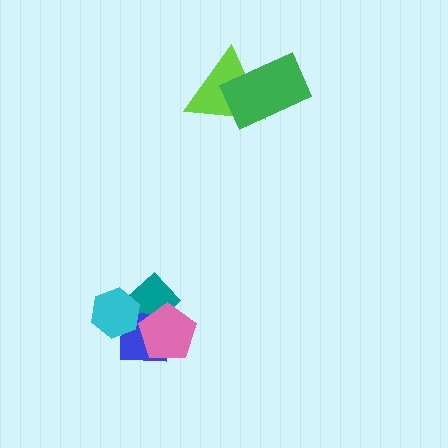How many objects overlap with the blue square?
3 objects overlap with the blue square.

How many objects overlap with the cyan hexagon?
2 objects overlap with the cyan hexagon.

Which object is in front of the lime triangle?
The green rectangle is in front of the lime triangle.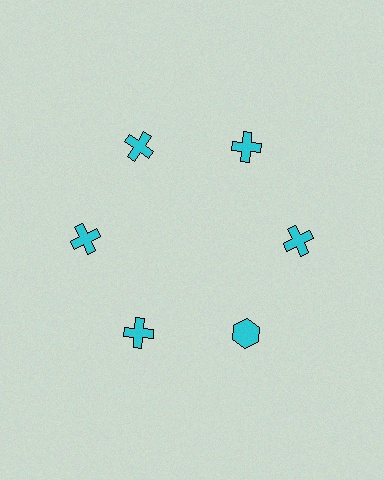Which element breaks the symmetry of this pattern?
The cyan hexagon at roughly the 5 o'clock position breaks the symmetry. All other shapes are cyan crosses.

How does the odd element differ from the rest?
It has a different shape: hexagon instead of cross.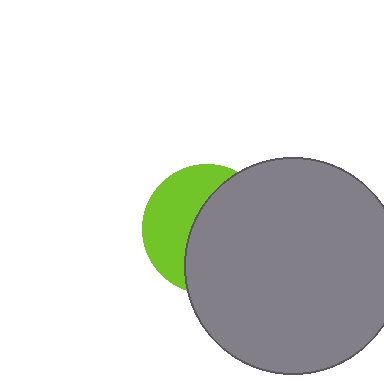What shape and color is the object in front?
The object in front is a gray circle.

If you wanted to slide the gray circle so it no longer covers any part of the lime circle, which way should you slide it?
Slide it right — that is the most direct way to separate the two shapes.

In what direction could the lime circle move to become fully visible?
The lime circle could move left. That would shift it out from behind the gray circle entirely.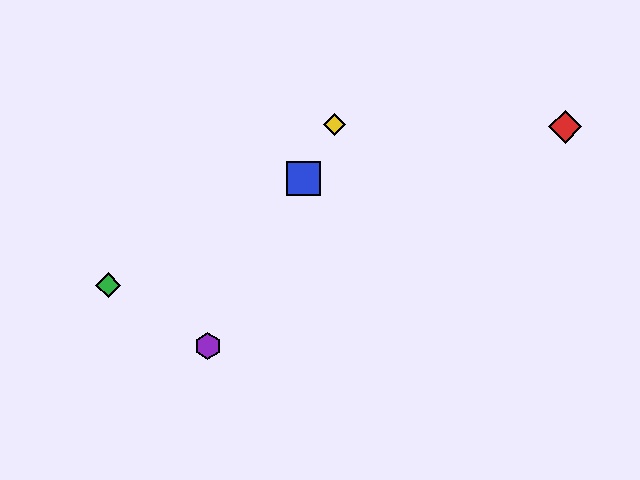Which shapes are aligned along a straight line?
The blue square, the yellow diamond, the purple hexagon are aligned along a straight line.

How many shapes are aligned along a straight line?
3 shapes (the blue square, the yellow diamond, the purple hexagon) are aligned along a straight line.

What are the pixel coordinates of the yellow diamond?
The yellow diamond is at (334, 124).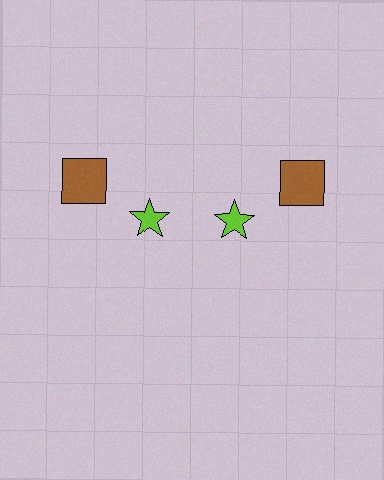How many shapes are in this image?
There are 4 shapes in this image.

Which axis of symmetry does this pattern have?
The pattern has a vertical axis of symmetry running through the center of the image.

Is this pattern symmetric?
Yes, this pattern has bilateral (reflection) symmetry.